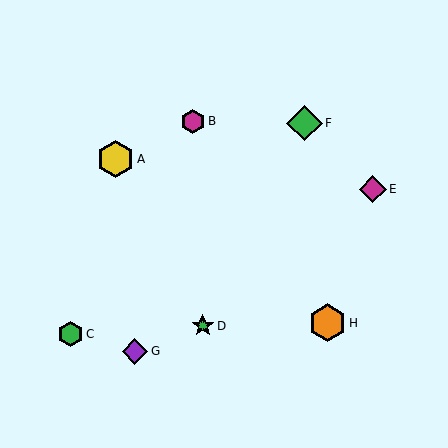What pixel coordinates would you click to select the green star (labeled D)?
Click at (203, 326) to select the green star D.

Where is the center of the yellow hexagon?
The center of the yellow hexagon is at (116, 159).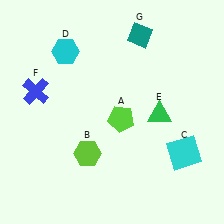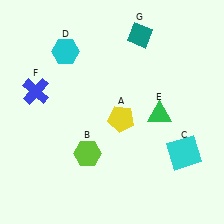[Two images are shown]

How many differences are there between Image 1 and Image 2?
There is 1 difference between the two images.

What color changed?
The pentagon (A) changed from lime in Image 1 to yellow in Image 2.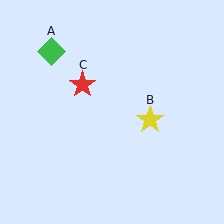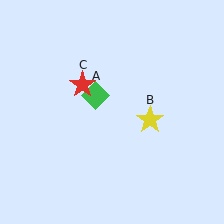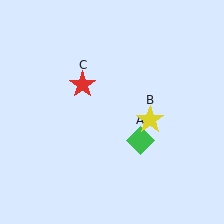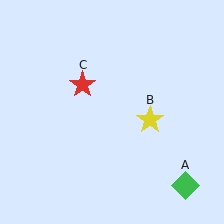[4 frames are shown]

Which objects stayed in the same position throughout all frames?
Yellow star (object B) and red star (object C) remained stationary.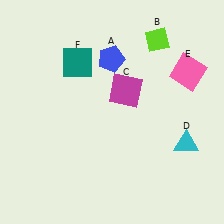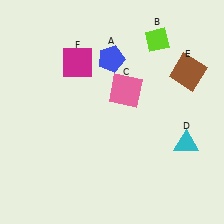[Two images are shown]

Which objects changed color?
C changed from magenta to pink. E changed from pink to brown. F changed from teal to magenta.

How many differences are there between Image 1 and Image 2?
There are 3 differences between the two images.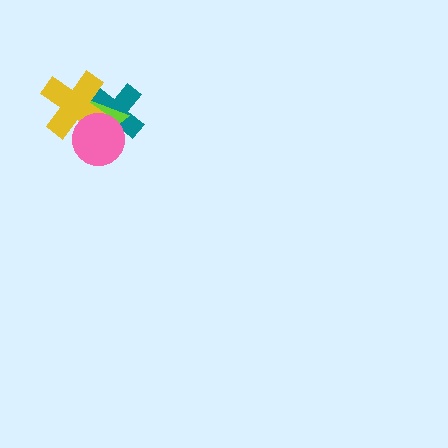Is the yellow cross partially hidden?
Yes, it is partially covered by another shape.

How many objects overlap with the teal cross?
3 objects overlap with the teal cross.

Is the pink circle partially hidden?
No, no other shape covers it.